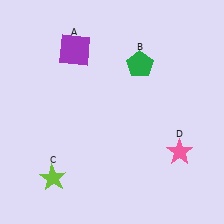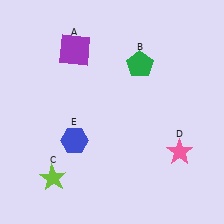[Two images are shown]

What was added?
A blue hexagon (E) was added in Image 2.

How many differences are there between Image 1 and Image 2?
There is 1 difference between the two images.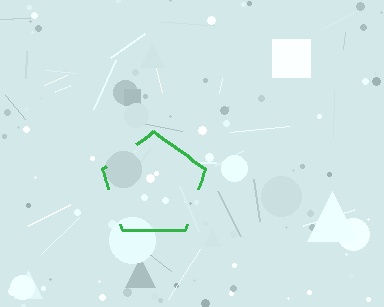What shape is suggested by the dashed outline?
The dashed outline suggests a pentagon.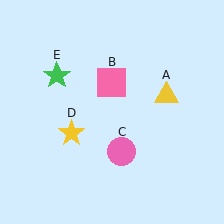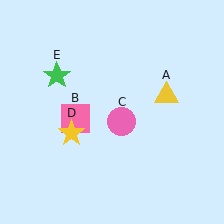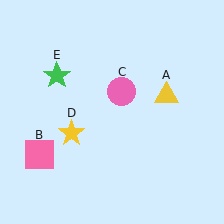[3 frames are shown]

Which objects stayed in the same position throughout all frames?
Yellow triangle (object A) and yellow star (object D) and green star (object E) remained stationary.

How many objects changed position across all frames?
2 objects changed position: pink square (object B), pink circle (object C).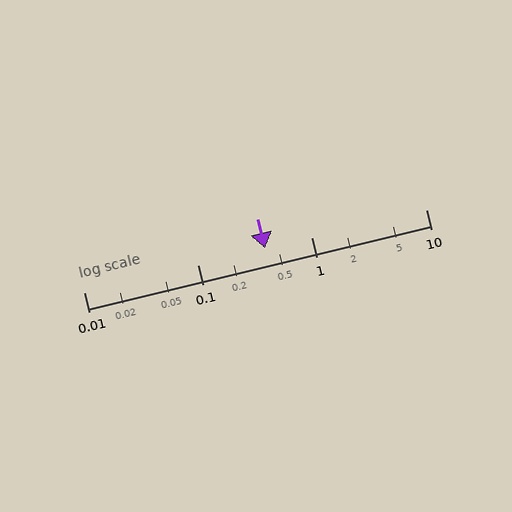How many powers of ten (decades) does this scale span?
The scale spans 3 decades, from 0.01 to 10.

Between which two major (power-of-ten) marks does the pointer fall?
The pointer is between 0.1 and 1.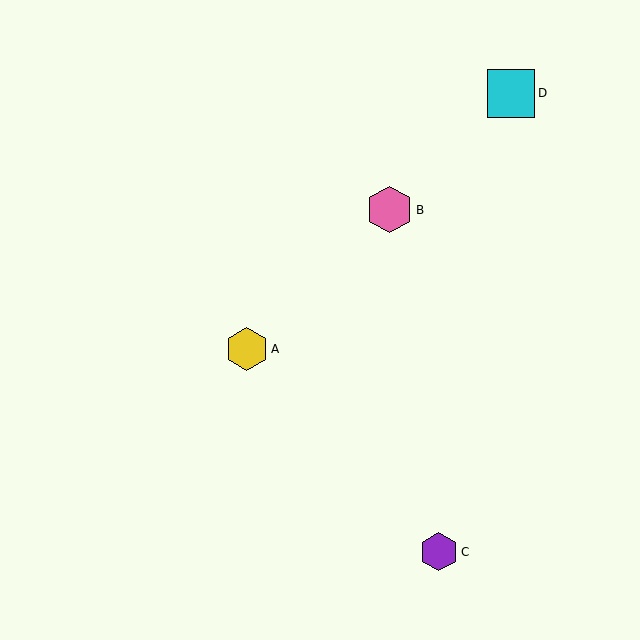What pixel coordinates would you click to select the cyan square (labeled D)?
Click at (511, 93) to select the cyan square D.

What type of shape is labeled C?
Shape C is a purple hexagon.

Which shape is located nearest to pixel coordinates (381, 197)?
The pink hexagon (labeled B) at (390, 210) is nearest to that location.